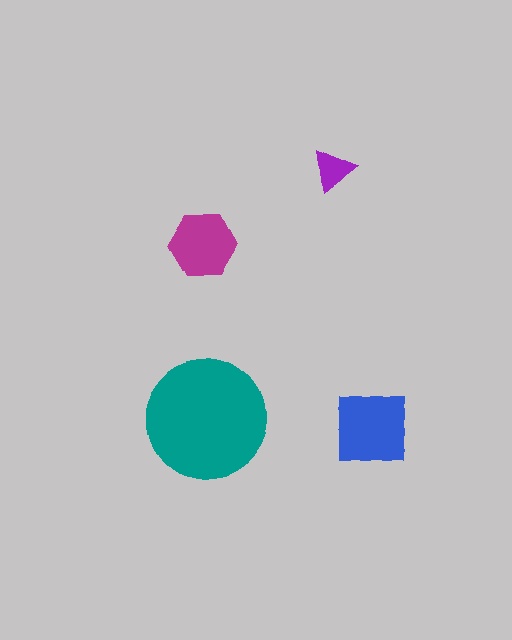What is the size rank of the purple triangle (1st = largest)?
4th.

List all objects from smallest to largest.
The purple triangle, the magenta hexagon, the blue square, the teal circle.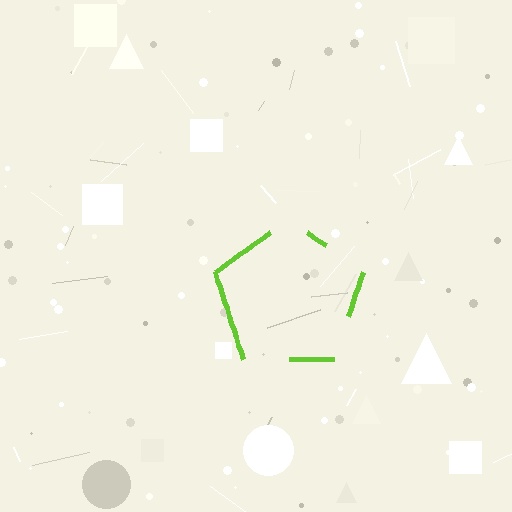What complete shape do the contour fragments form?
The contour fragments form a pentagon.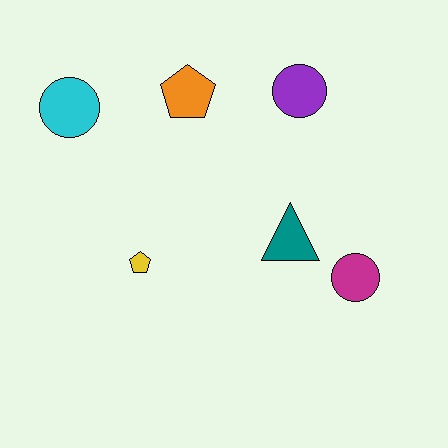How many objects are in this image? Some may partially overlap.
There are 6 objects.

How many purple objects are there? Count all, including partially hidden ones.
There is 1 purple object.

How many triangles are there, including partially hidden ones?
There is 1 triangle.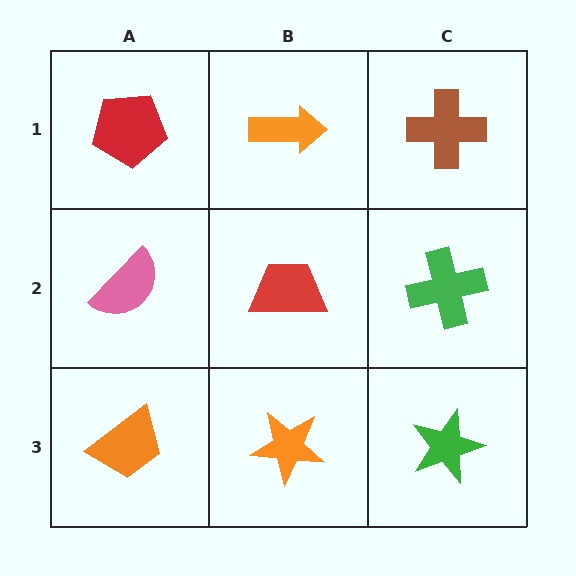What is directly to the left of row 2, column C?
A red trapezoid.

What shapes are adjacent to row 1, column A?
A pink semicircle (row 2, column A), an orange arrow (row 1, column B).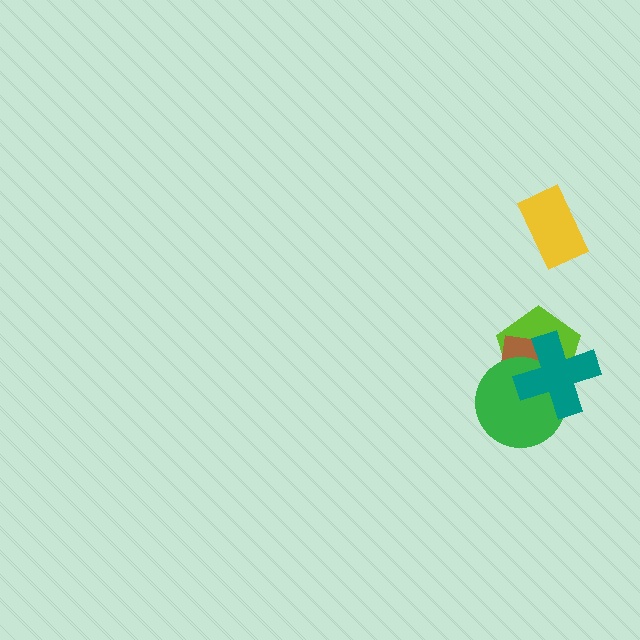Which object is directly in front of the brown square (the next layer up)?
The green circle is directly in front of the brown square.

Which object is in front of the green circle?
The teal cross is in front of the green circle.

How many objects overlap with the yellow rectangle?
0 objects overlap with the yellow rectangle.